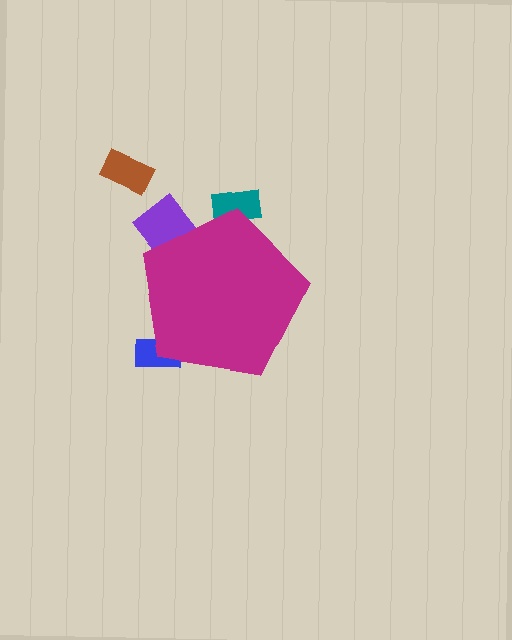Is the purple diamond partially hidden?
Yes, the purple diamond is partially hidden behind the magenta pentagon.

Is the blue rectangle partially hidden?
Yes, the blue rectangle is partially hidden behind the magenta pentagon.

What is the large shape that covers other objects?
A magenta pentagon.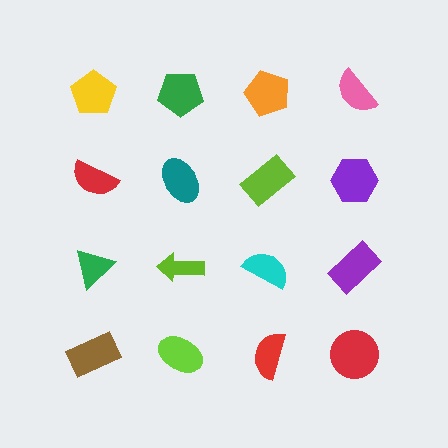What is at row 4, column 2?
A lime ellipse.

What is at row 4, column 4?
A red circle.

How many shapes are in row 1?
4 shapes.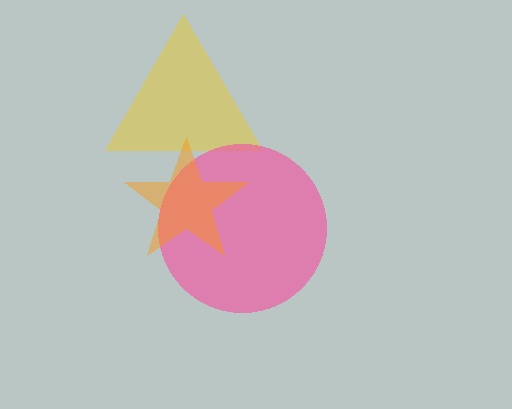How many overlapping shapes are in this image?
There are 3 overlapping shapes in the image.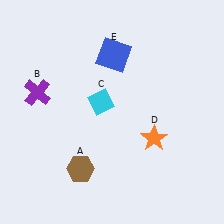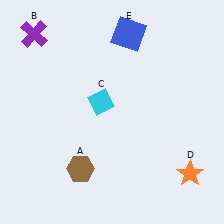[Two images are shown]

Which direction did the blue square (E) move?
The blue square (E) moved up.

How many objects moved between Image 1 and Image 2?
3 objects moved between the two images.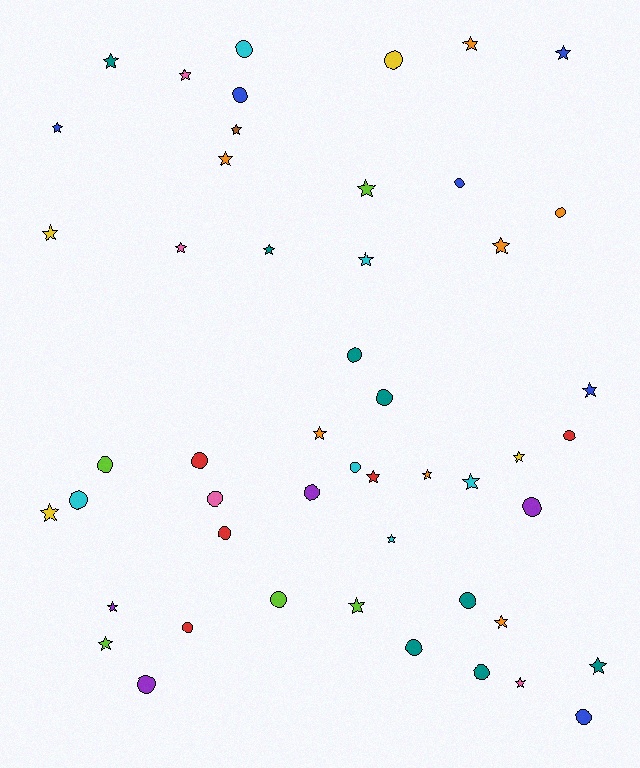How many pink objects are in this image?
There are 4 pink objects.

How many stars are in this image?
There are 27 stars.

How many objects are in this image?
There are 50 objects.